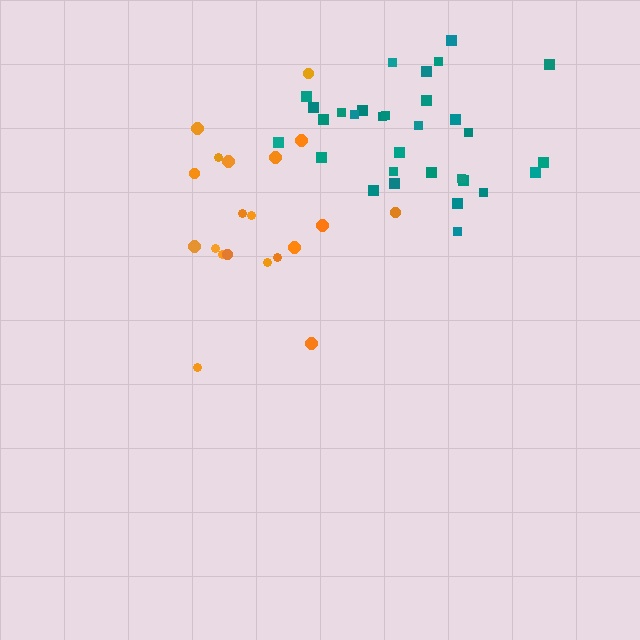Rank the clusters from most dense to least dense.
teal, orange.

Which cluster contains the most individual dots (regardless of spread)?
Teal (31).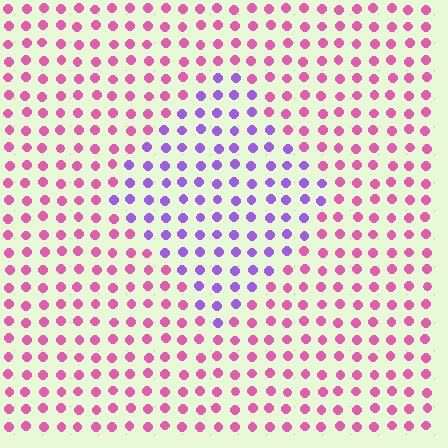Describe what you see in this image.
The image is filled with small pink elements in a uniform arrangement. A diamond-shaped region is visible where the elements are tinted to a slightly different hue, forming a subtle color boundary.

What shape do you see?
I see a diamond.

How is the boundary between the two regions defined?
The boundary is defined purely by a slight shift in hue (about 52 degrees). Spacing, size, and orientation are identical on both sides.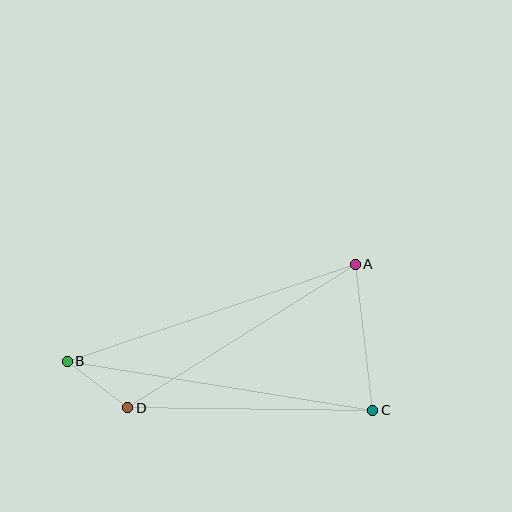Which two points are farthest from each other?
Points B and C are farthest from each other.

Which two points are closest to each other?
Points B and D are closest to each other.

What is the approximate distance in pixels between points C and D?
The distance between C and D is approximately 245 pixels.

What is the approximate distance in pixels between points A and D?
The distance between A and D is approximately 268 pixels.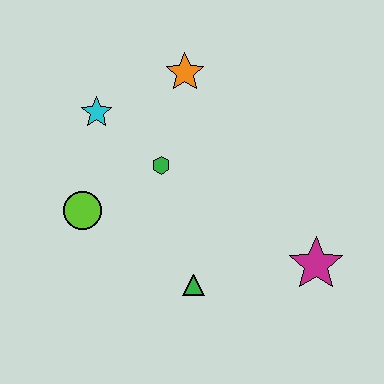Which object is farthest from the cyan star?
The magenta star is farthest from the cyan star.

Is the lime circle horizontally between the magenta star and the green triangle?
No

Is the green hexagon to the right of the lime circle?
Yes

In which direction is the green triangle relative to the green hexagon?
The green triangle is below the green hexagon.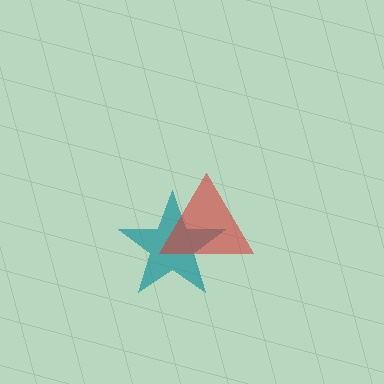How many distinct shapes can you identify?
There are 2 distinct shapes: a teal star, a red triangle.